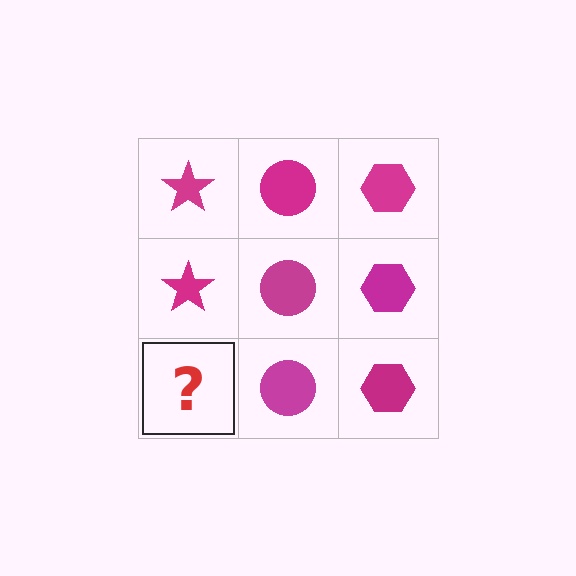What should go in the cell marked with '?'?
The missing cell should contain a magenta star.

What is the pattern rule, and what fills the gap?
The rule is that each column has a consistent shape. The gap should be filled with a magenta star.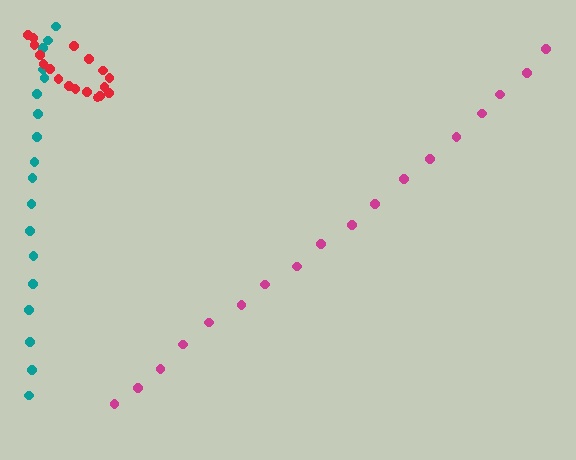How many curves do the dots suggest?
There are 3 distinct paths.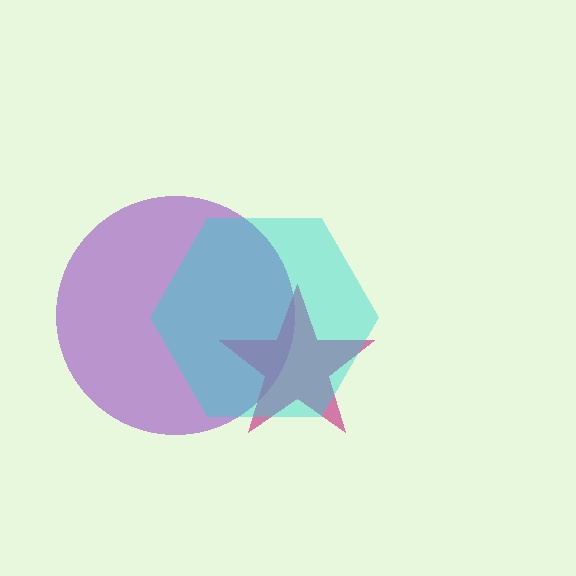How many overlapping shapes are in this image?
There are 3 overlapping shapes in the image.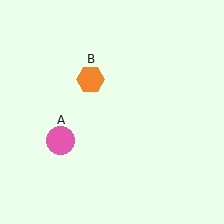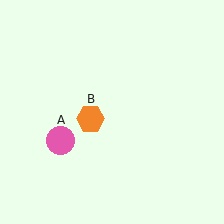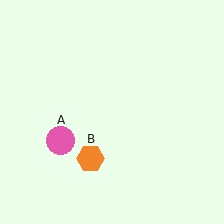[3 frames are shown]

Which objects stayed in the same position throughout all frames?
Pink circle (object A) remained stationary.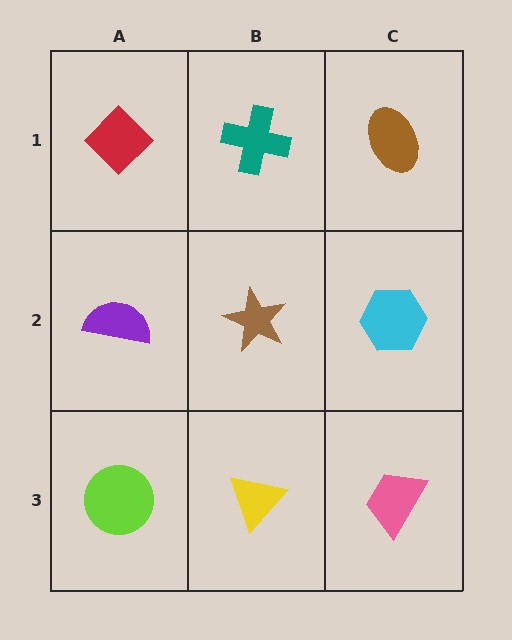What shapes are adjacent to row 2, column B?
A teal cross (row 1, column B), a yellow triangle (row 3, column B), a purple semicircle (row 2, column A), a cyan hexagon (row 2, column C).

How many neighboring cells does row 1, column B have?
3.